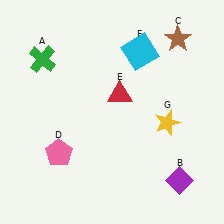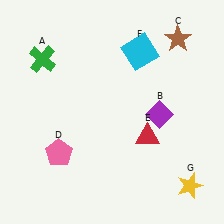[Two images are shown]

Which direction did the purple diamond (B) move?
The purple diamond (B) moved up.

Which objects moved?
The objects that moved are: the purple diamond (B), the red triangle (E), the yellow star (G).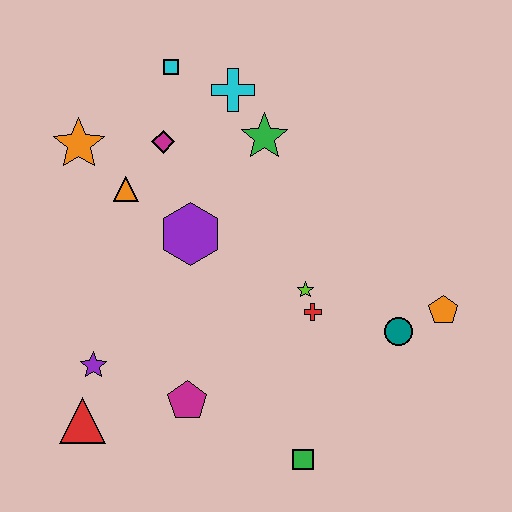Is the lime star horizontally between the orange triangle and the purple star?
No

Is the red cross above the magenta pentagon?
Yes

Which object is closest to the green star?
The cyan cross is closest to the green star.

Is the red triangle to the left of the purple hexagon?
Yes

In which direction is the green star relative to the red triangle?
The green star is above the red triangle.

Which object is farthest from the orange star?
The orange pentagon is farthest from the orange star.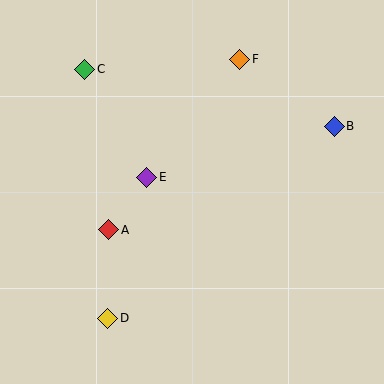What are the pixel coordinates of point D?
Point D is at (108, 318).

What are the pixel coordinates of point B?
Point B is at (334, 126).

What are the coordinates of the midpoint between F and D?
The midpoint between F and D is at (174, 189).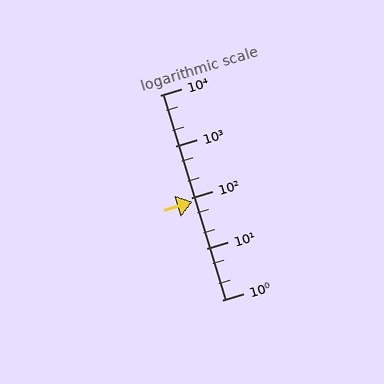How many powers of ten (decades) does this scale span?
The scale spans 4 decades, from 1 to 10000.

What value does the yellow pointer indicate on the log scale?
The pointer indicates approximately 81.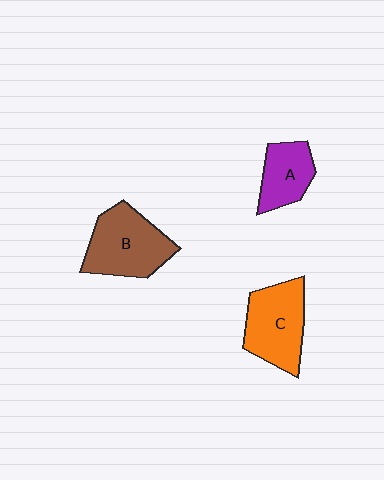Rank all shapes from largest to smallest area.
From largest to smallest: B (brown), C (orange), A (purple).